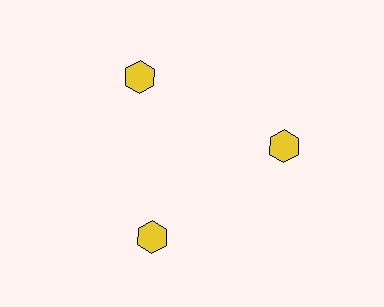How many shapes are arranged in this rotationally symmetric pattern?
There are 3 shapes, arranged in 3 groups of 1.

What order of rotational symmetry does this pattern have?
This pattern has 3-fold rotational symmetry.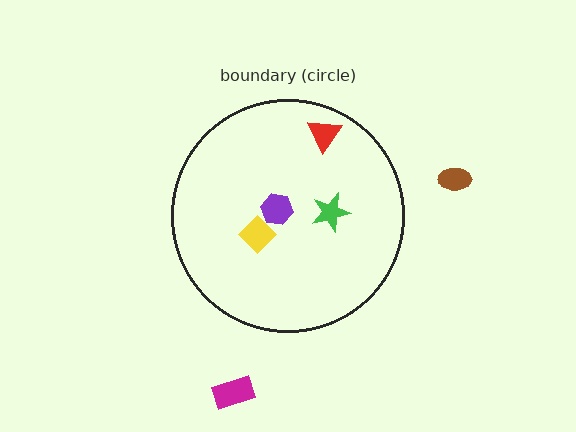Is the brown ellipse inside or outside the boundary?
Outside.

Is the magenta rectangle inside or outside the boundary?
Outside.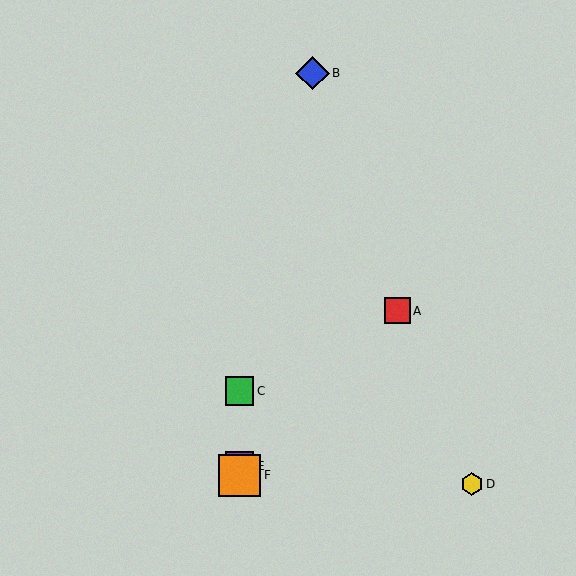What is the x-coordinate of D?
Object D is at x≈472.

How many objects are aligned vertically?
3 objects (C, E, F) are aligned vertically.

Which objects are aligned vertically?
Objects C, E, F are aligned vertically.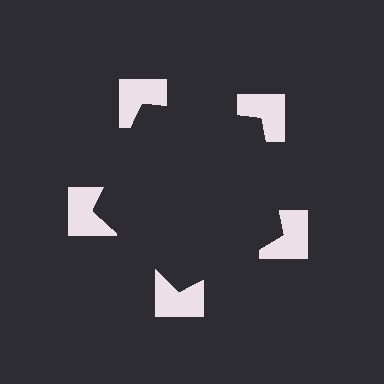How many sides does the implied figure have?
5 sides.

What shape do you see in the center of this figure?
An illusory pentagon — its edges are inferred from the aligned wedge cuts in the notched squares, not physically drawn.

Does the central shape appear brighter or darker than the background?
It typically appears slightly darker than the background, even though no actual brightness change is drawn.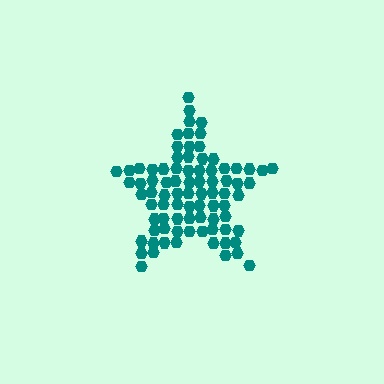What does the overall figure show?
The overall figure shows a star.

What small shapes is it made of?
It is made of small hexagons.